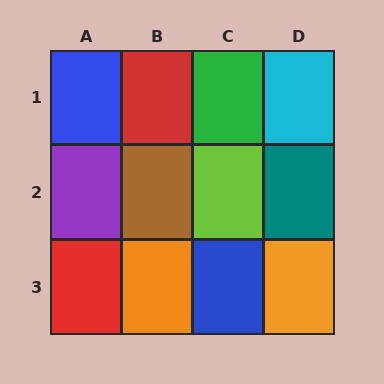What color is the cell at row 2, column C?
Lime.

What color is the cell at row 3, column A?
Red.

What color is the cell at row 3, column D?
Orange.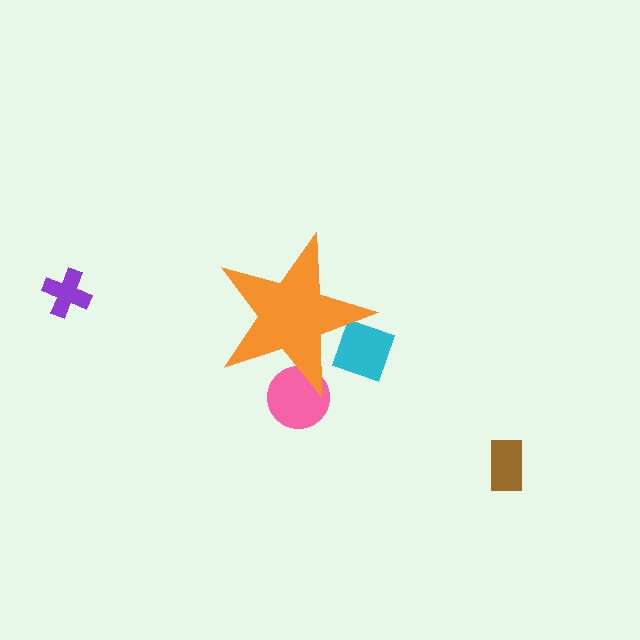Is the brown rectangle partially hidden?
No, the brown rectangle is fully visible.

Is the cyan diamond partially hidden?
Yes, the cyan diamond is partially hidden behind the orange star.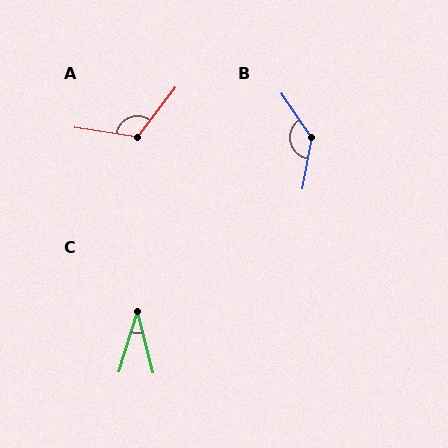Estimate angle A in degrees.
Approximately 118 degrees.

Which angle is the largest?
B, at approximately 135 degrees.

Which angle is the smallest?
C, at approximately 31 degrees.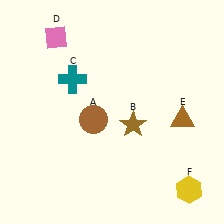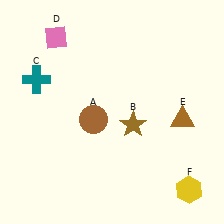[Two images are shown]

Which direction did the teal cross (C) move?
The teal cross (C) moved left.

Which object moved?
The teal cross (C) moved left.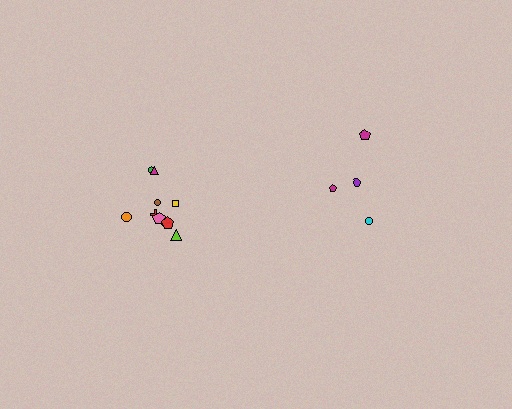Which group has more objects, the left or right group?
The left group.